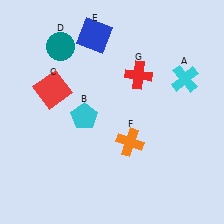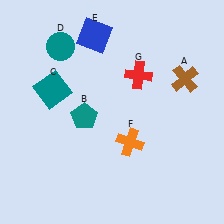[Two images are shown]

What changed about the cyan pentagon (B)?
In Image 1, B is cyan. In Image 2, it changed to teal.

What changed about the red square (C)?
In Image 1, C is red. In Image 2, it changed to teal.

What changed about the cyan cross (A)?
In Image 1, A is cyan. In Image 2, it changed to brown.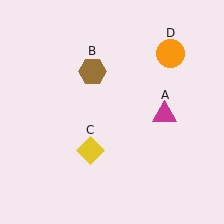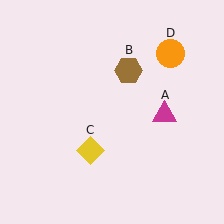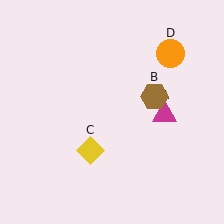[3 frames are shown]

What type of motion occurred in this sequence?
The brown hexagon (object B) rotated clockwise around the center of the scene.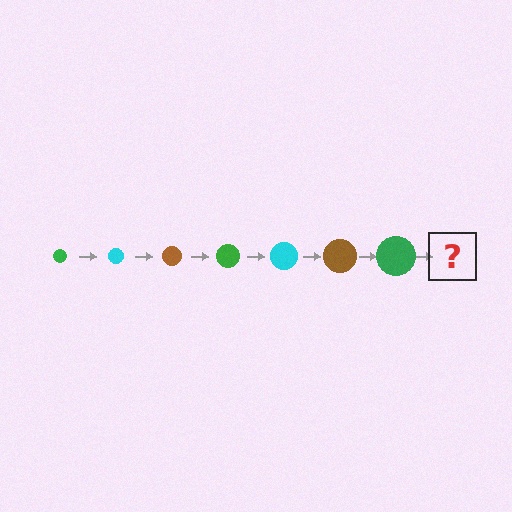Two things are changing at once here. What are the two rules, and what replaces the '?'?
The two rules are that the circle grows larger each step and the color cycles through green, cyan, and brown. The '?' should be a cyan circle, larger than the previous one.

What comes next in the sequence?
The next element should be a cyan circle, larger than the previous one.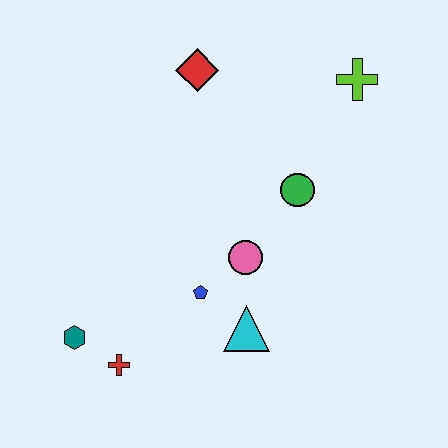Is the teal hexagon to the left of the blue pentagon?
Yes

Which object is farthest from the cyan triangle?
The lime cross is farthest from the cyan triangle.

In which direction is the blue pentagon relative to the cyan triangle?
The blue pentagon is to the left of the cyan triangle.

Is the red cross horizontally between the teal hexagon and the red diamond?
Yes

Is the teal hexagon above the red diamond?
No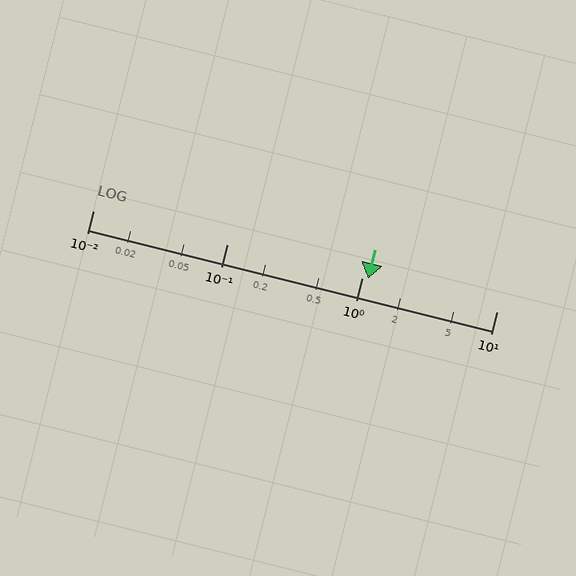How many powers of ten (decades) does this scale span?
The scale spans 3 decades, from 0.01 to 10.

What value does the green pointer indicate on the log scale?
The pointer indicates approximately 1.1.